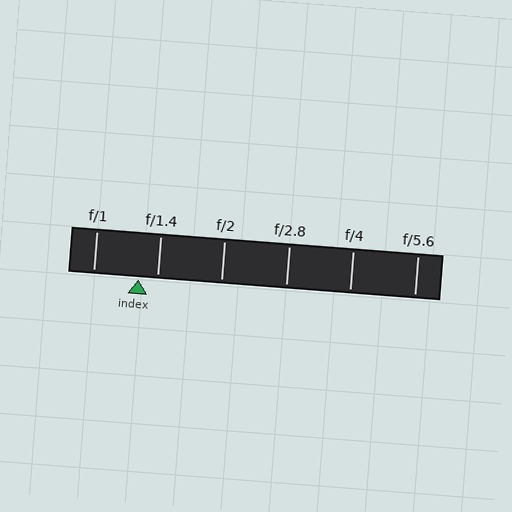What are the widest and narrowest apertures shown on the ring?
The widest aperture shown is f/1 and the narrowest is f/5.6.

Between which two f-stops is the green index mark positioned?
The index mark is between f/1 and f/1.4.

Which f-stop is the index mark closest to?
The index mark is closest to f/1.4.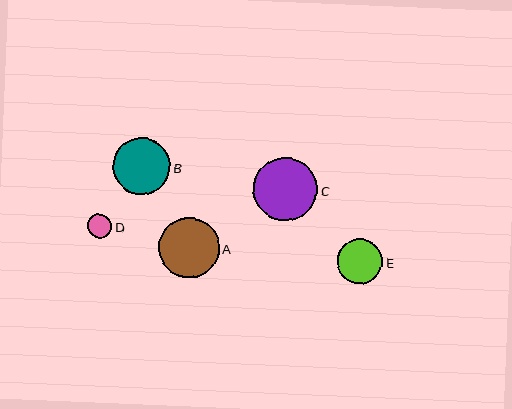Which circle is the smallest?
Circle D is the smallest with a size of approximately 24 pixels.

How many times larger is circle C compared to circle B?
Circle C is approximately 1.1 times the size of circle B.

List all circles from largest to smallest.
From largest to smallest: C, A, B, E, D.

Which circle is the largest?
Circle C is the largest with a size of approximately 64 pixels.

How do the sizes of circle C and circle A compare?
Circle C and circle A are approximately the same size.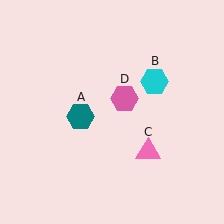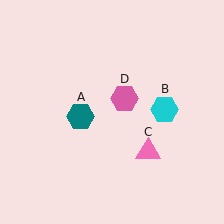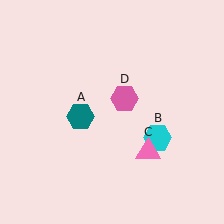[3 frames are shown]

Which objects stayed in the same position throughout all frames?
Teal hexagon (object A) and pink triangle (object C) and pink hexagon (object D) remained stationary.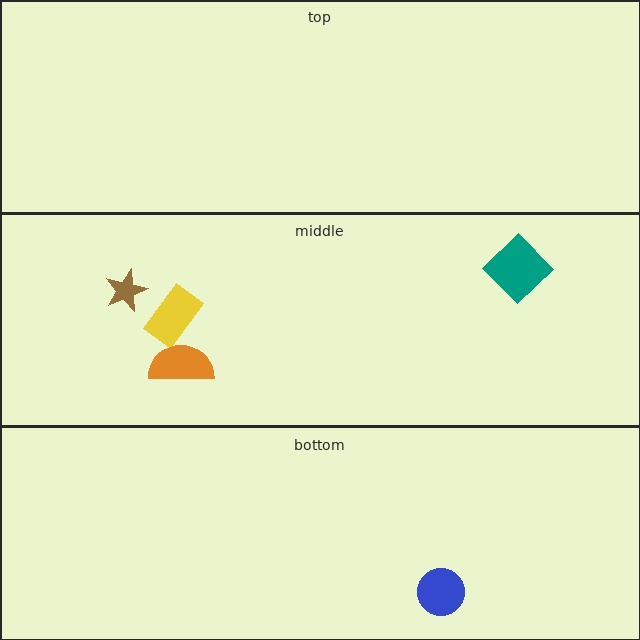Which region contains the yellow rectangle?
The middle region.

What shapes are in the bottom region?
The blue circle.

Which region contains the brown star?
The middle region.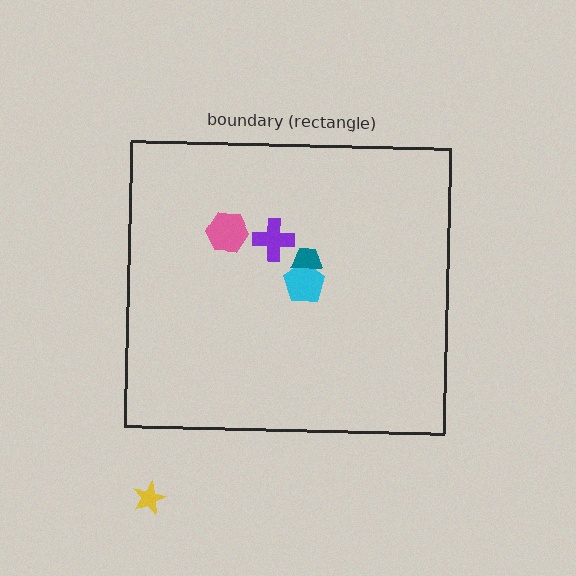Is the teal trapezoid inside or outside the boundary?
Inside.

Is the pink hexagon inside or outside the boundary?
Inside.